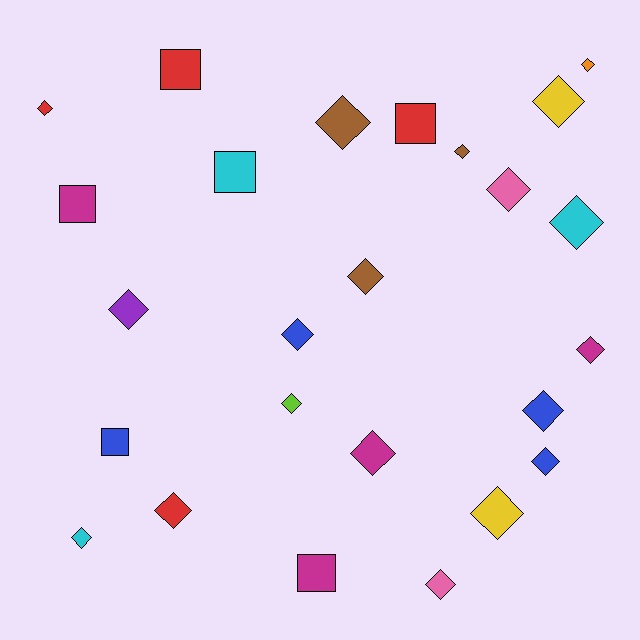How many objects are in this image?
There are 25 objects.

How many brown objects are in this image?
There are 3 brown objects.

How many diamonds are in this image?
There are 19 diamonds.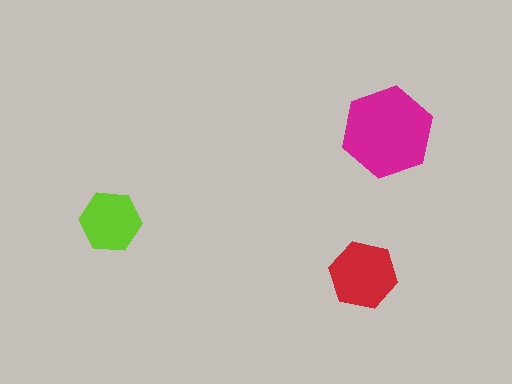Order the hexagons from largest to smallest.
the magenta one, the red one, the lime one.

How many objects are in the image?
There are 3 objects in the image.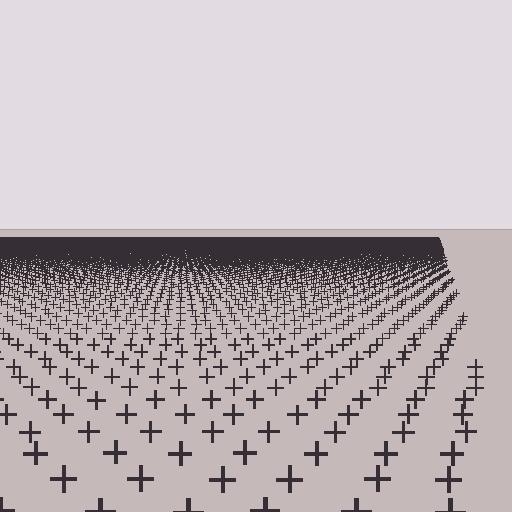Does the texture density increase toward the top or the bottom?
Density increases toward the top.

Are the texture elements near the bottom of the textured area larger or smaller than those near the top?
Larger. Near the bottom, elements are closer to the viewer and appear at a bigger on-screen size.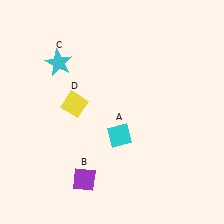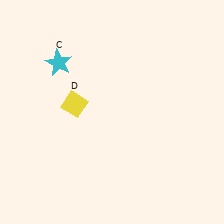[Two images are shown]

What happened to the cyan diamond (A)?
The cyan diamond (A) was removed in Image 2. It was in the bottom-right area of Image 1.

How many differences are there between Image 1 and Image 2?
There are 2 differences between the two images.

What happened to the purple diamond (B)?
The purple diamond (B) was removed in Image 2. It was in the bottom-left area of Image 1.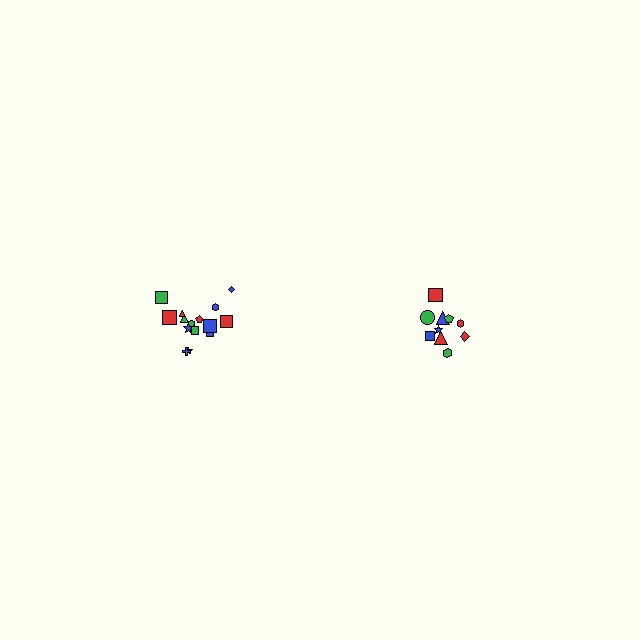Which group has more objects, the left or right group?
The left group.